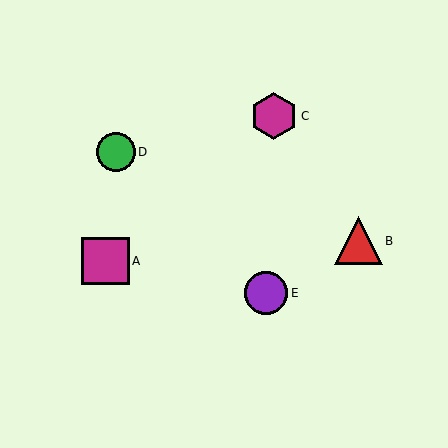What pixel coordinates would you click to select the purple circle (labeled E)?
Click at (266, 293) to select the purple circle E.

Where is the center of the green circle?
The center of the green circle is at (116, 152).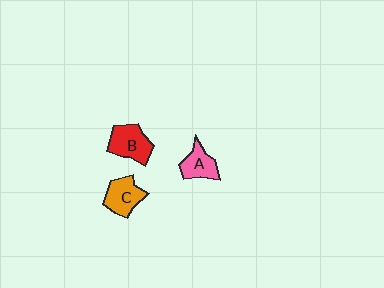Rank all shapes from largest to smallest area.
From largest to smallest: B (red), C (orange), A (pink).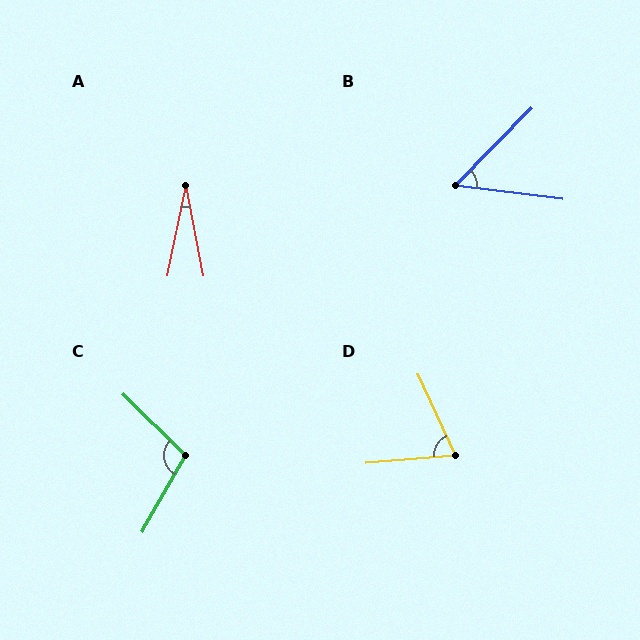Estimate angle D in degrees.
Approximately 70 degrees.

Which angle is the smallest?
A, at approximately 22 degrees.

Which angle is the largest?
C, at approximately 105 degrees.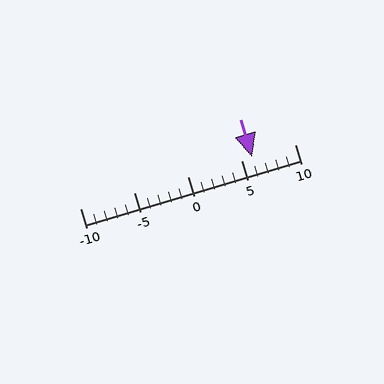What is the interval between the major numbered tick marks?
The major tick marks are spaced 5 units apart.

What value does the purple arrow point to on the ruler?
The purple arrow points to approximately 6.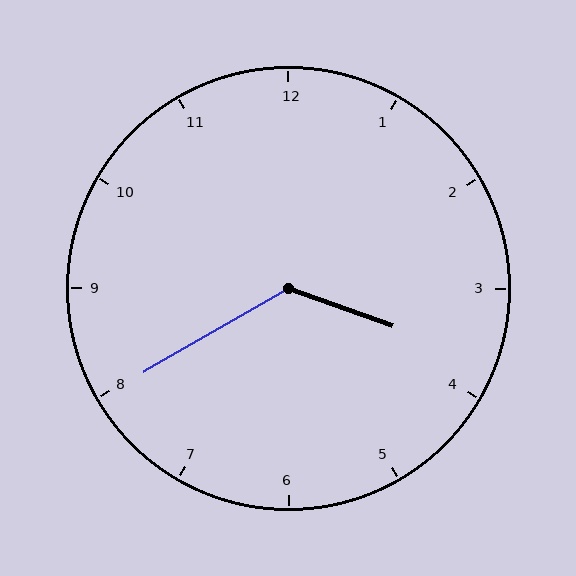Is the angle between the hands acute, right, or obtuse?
It is obtuse.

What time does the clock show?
3:40.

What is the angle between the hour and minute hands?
Approximately 130 degrees.